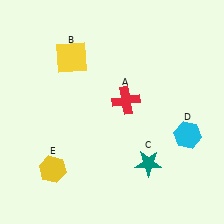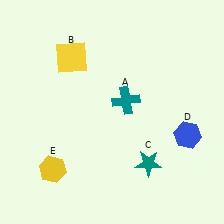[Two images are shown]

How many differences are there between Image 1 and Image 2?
There are 2 differences between the two images.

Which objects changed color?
A changed from red to teal. D changed from cyan to blue.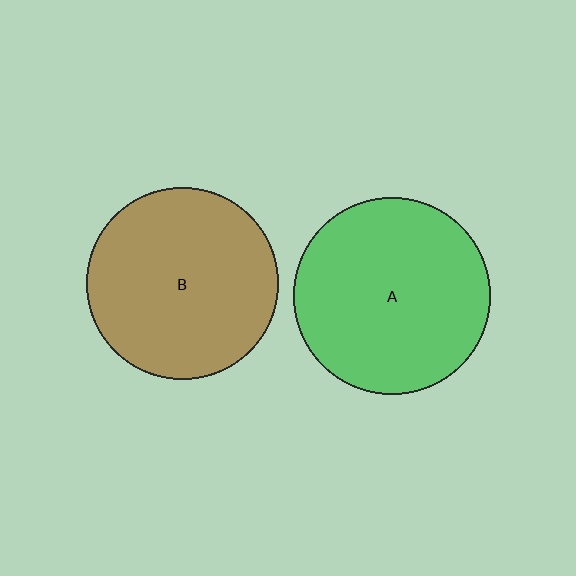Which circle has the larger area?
Circle A (green).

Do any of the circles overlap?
No, none of the circles overlap.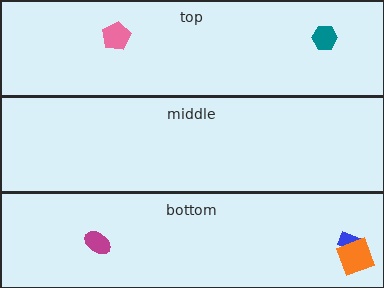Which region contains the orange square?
The bottom region.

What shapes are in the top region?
The teal hexagon, the pink pentagon.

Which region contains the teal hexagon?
The top region.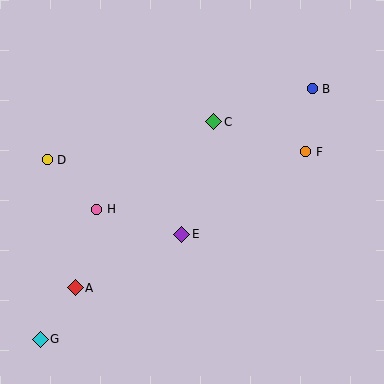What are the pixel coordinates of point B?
Point B is at (312, 89).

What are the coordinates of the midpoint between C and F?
The midpoint between C and F is at (260, 137).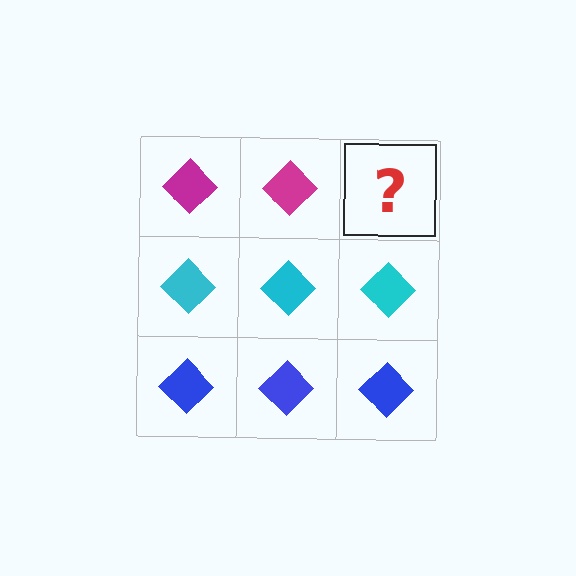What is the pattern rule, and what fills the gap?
The rule is that each row has a consistent color. The gap should be filled with a magenta diamond.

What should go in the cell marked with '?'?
The missing cell should contain a magenta diamond.